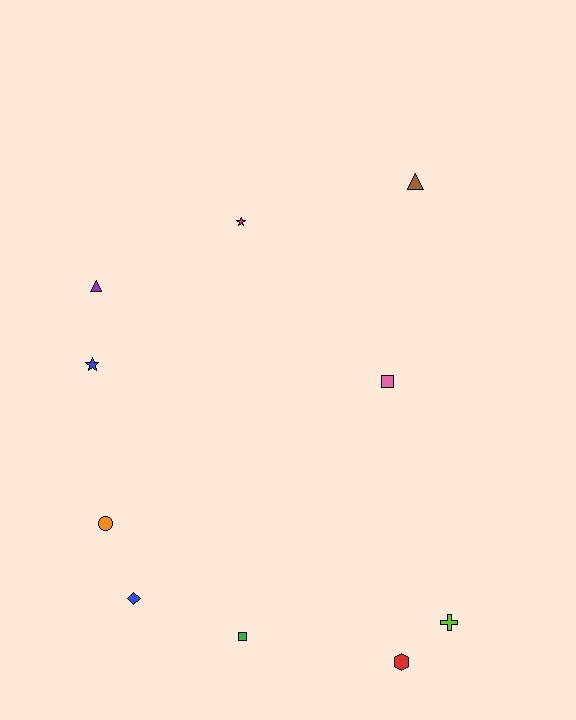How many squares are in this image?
There are 2 squares.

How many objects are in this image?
There are 10 objects.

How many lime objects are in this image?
There is 1 lime object.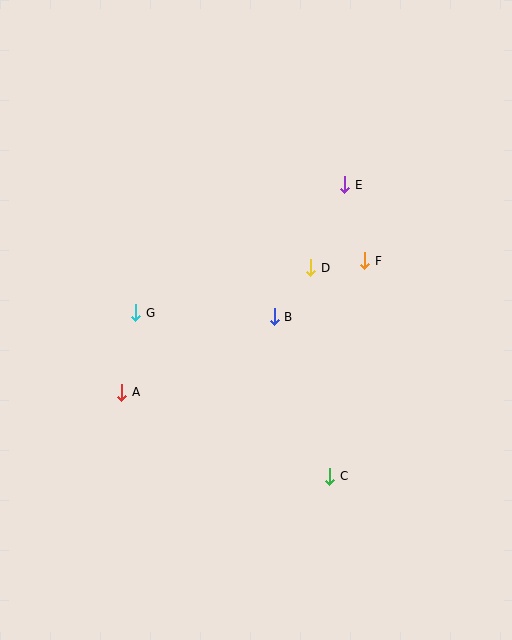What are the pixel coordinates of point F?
Point F is at (365, 261).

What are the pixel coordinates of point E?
Point E is at (345, 185).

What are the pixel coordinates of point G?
Point G is at (136, 313).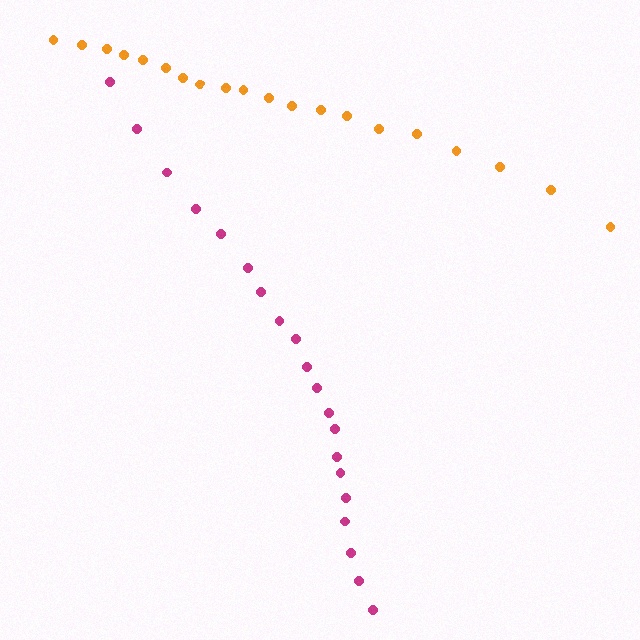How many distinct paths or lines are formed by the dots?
There are 2 distinct paths.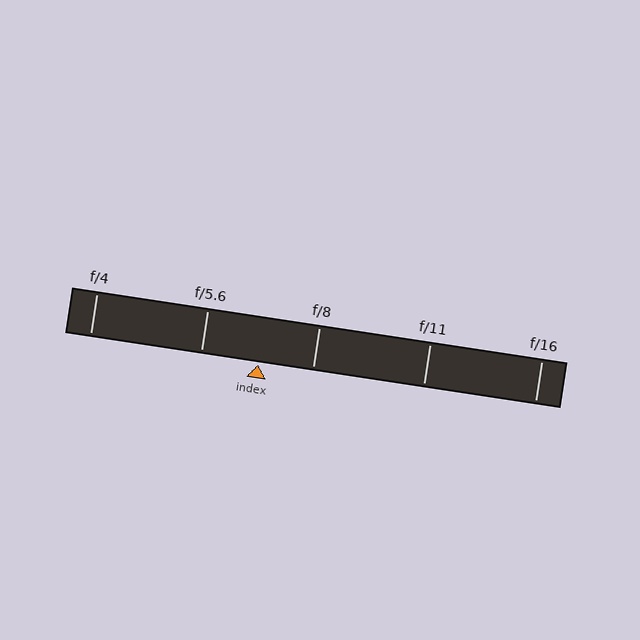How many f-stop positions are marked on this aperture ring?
There are 5 f-stop positions marked.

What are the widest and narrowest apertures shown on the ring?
The widest aperture shown is f/4 and the narrowest is f/16.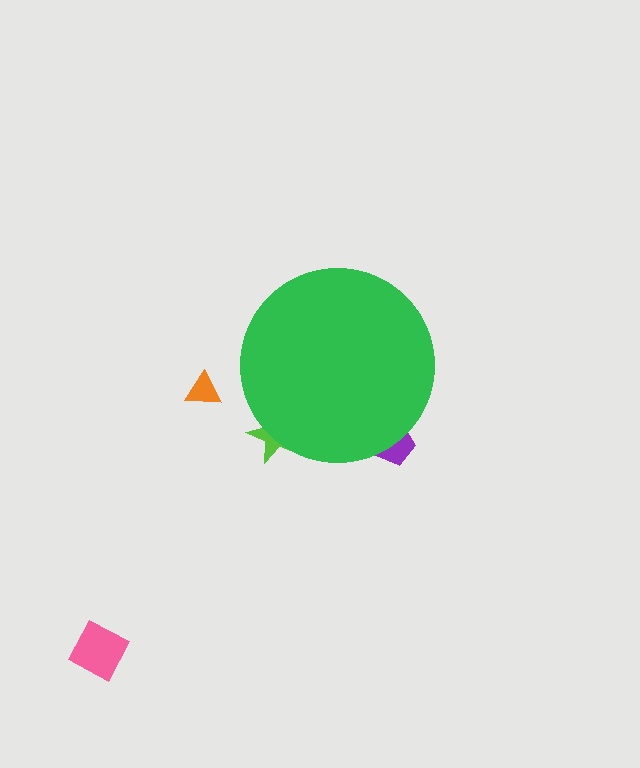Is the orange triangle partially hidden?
No, the orange triangle is fully visible.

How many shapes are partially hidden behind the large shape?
2 shapes are partially hidden.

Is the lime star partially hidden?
Yes, the lime star is partially hidden behind the green circle.